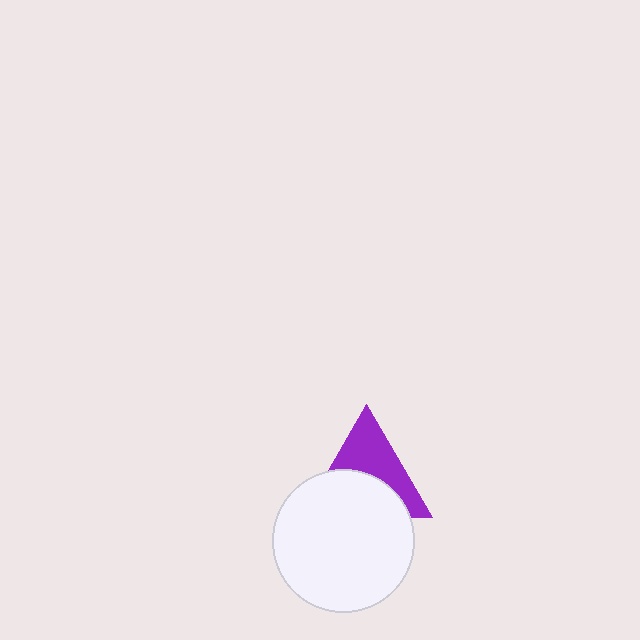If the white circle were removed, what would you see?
You would see the complete purple triangle.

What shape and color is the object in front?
The object in front is a white circle.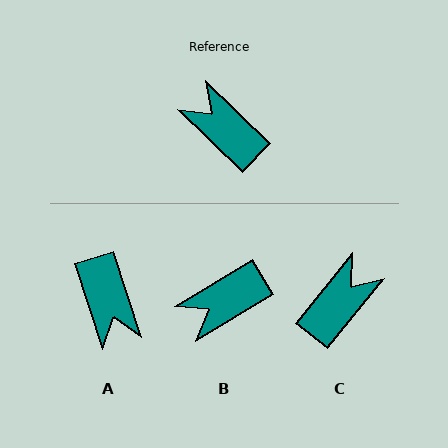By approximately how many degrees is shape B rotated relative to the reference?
Approximately 75 degrees counter-clockwise.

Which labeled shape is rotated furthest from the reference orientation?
A, about 152 degrees away.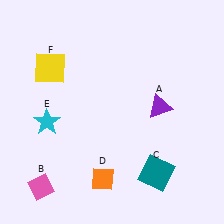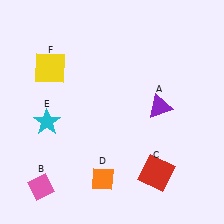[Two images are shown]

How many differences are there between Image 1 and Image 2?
There is 1 difference between the two images.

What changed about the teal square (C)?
In Image 1, C is teal. In Image 2, it changed to red.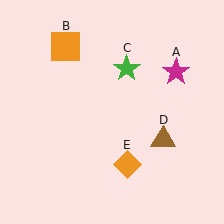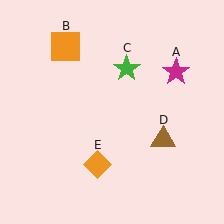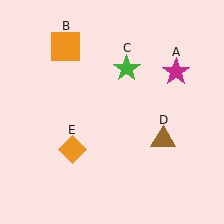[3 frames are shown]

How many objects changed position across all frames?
1 object changed position: orange diamond (object E).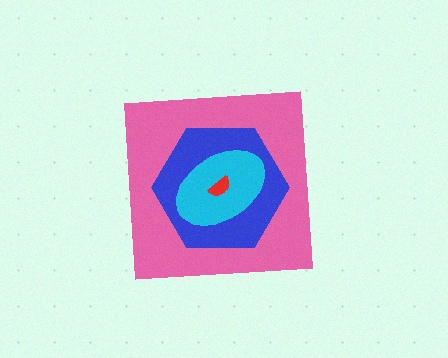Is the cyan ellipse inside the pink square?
Yes.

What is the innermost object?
The red semicircle.